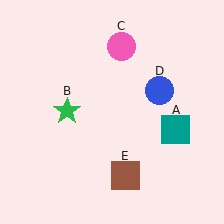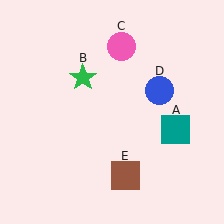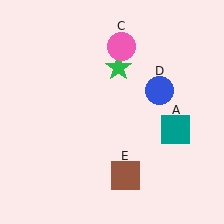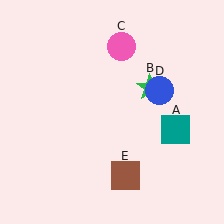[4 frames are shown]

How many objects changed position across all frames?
1 object changed position: green star (object B).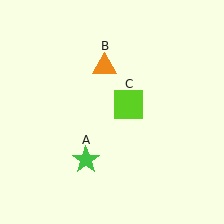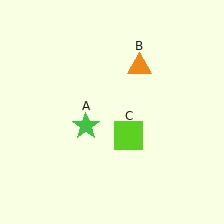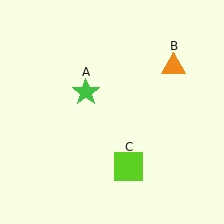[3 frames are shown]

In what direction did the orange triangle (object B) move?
The orange triangle (object B) moved right.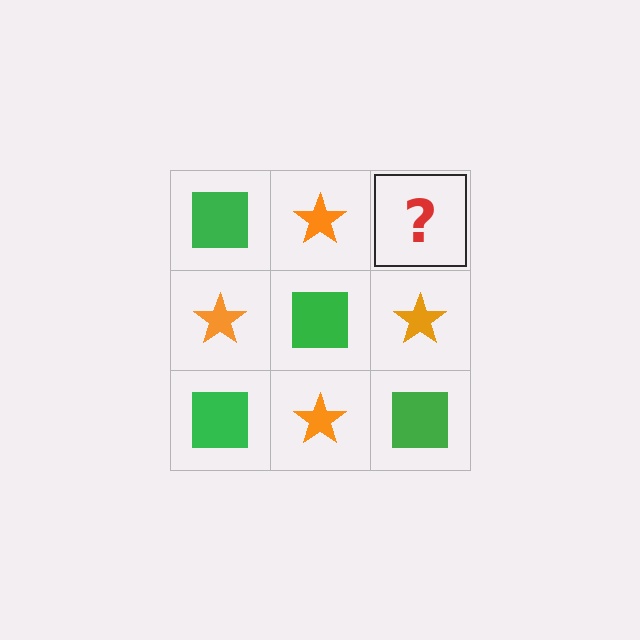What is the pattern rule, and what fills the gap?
The rule is that it alternates green square and orange star in a checkerboard pattern. The gap should be filled with a green square.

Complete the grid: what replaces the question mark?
The question mark should be replaced with a green square.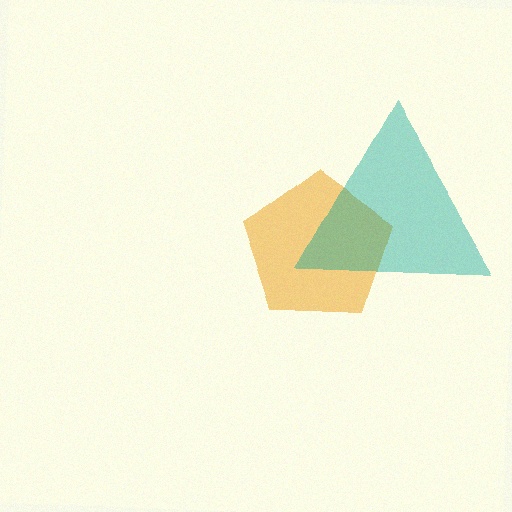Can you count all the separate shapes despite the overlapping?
Yes, there are 2 separate shapes.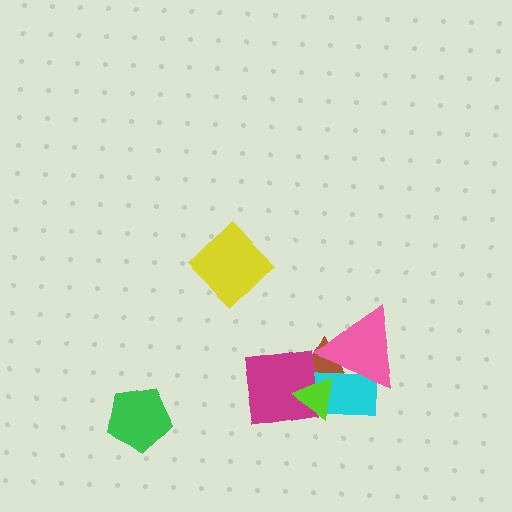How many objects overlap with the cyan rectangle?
4 objects overlap with the cyan rectangle.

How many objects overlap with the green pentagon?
0 objects overlap with the green pentagon.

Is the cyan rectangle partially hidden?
Yes, it is partially covered by another shape.